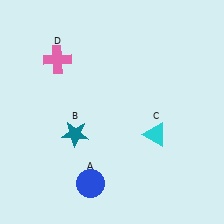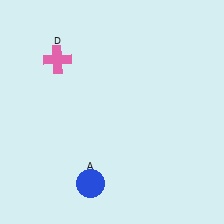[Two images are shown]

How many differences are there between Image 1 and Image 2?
There are 2 differences between the two images.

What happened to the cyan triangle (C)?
The cyan triangle (C) was removed in Image 2. It was in the bottom-right area of Image 1.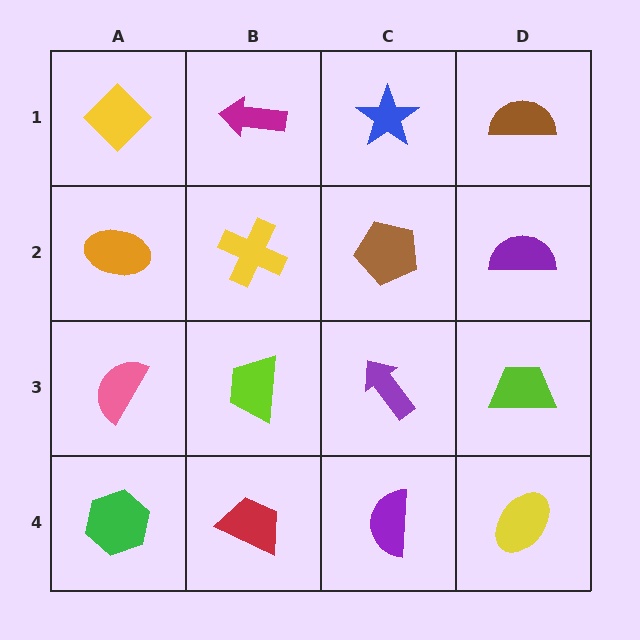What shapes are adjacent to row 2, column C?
A blue star (row 1, column C), a purple arrow (row 3, column C), a yellow cross (row 2, column B), a purple semicircle (row 2, column D).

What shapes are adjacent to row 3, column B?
A yellow cross (row 2, column B), a red trapezoid (row 4, column B), a pink semicircle (row 3, column A), a purple arrow (row 3, column C).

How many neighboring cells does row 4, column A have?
2.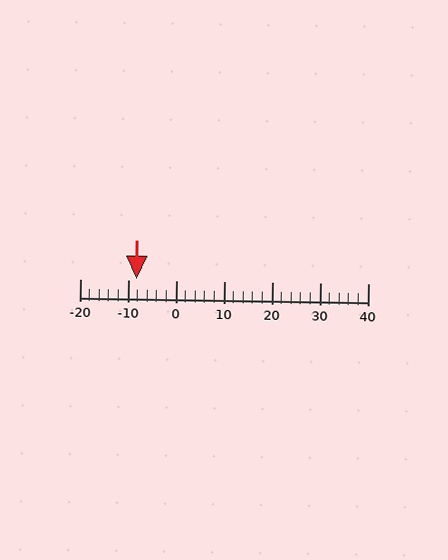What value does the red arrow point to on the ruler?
The red arrow points to approximately -8.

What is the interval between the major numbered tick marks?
The major tick marks are spaced 10 units apart.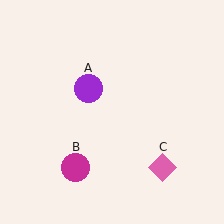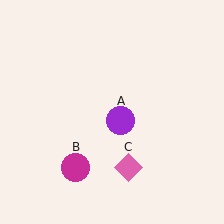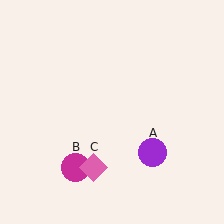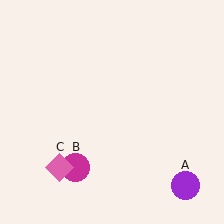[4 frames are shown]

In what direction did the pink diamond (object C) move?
The pink diamond (object C) moved left.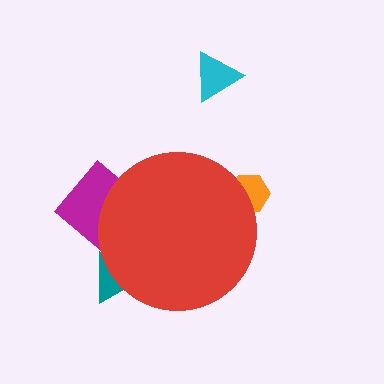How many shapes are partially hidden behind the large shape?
3 shapes are partially hidden.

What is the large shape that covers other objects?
A red circle.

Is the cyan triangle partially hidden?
No, the cyan triangle is fully visible.